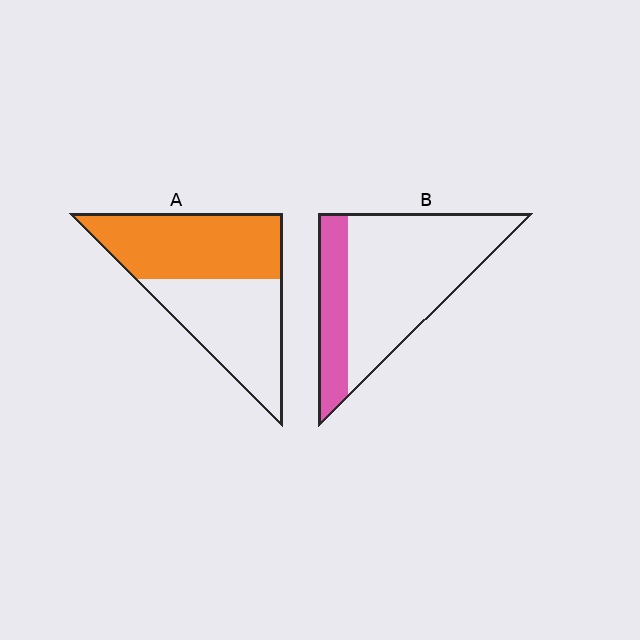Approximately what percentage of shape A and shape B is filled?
A is approximately 50% and B is approximately 25%.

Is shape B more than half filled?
No.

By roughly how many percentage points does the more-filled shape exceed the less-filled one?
By roughly 25 percentage points (A over B).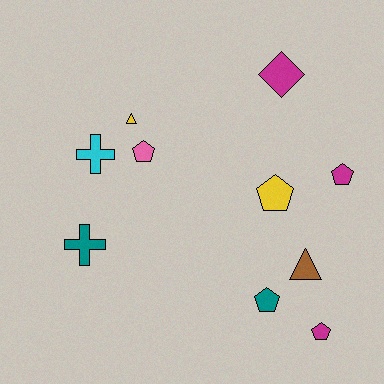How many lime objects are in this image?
There are no lime objects.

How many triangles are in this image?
There are 2 triangles.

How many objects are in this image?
There are 10 objects.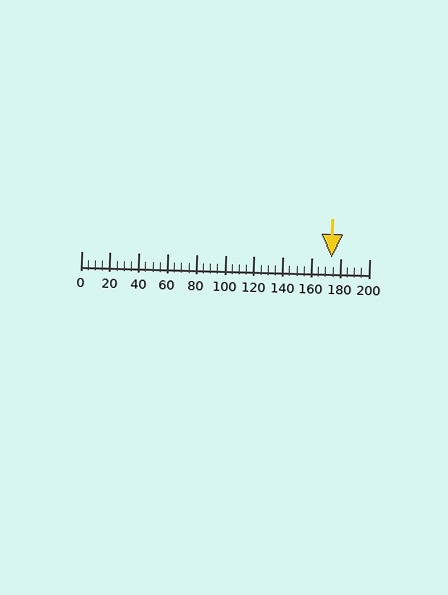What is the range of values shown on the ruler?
The ruler shows values from 0 to 200.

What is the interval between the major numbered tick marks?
The major tick marks are spaced 20 units apart.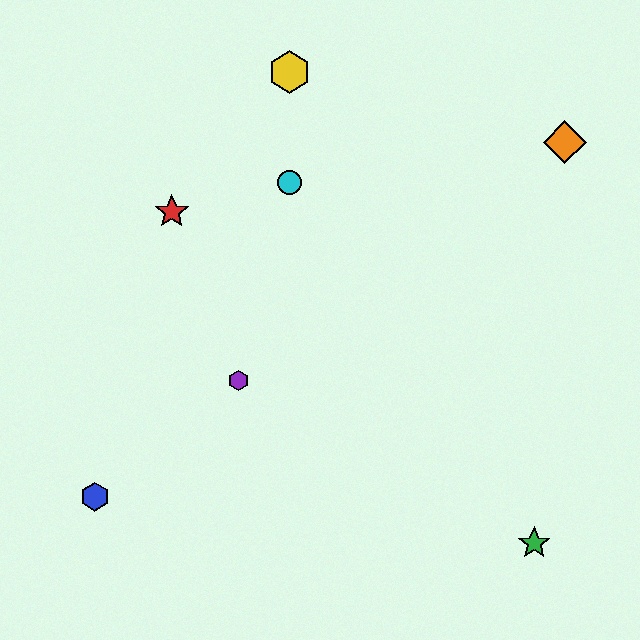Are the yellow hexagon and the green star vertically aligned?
No, the yellow hexagon is at x≈289 and the green star is at x≈534.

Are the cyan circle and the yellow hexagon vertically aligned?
Yes, both are at x≈289.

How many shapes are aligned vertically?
2 shapes (the yellow hexagon, the cyan circle) are aligned vertically.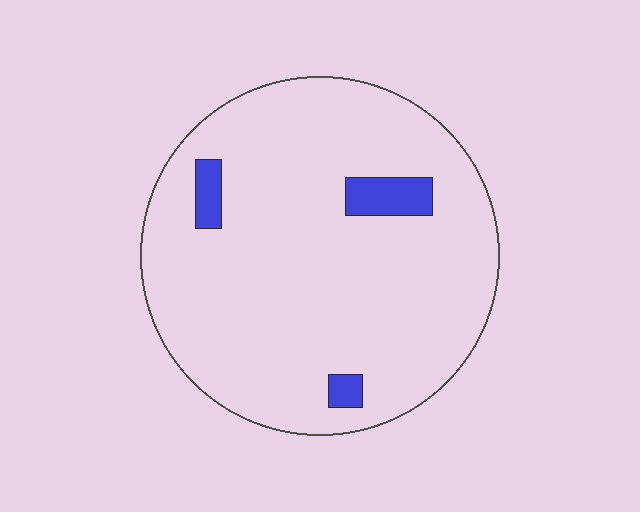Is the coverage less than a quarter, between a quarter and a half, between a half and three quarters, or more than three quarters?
Less than a quarter.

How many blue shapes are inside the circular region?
3.